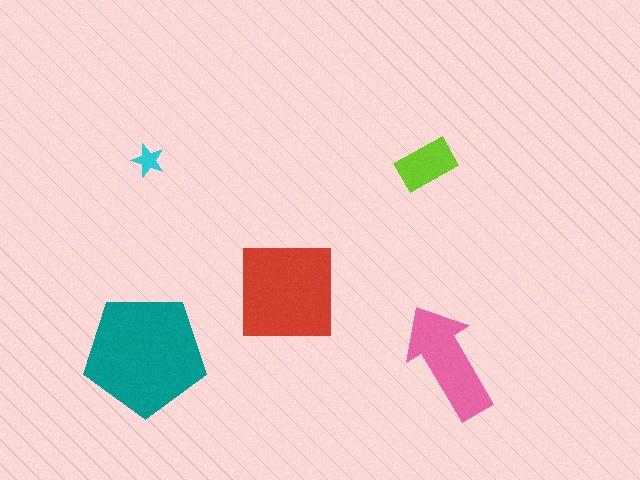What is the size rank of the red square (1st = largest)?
2nd.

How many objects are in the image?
There are 5 objects in the image.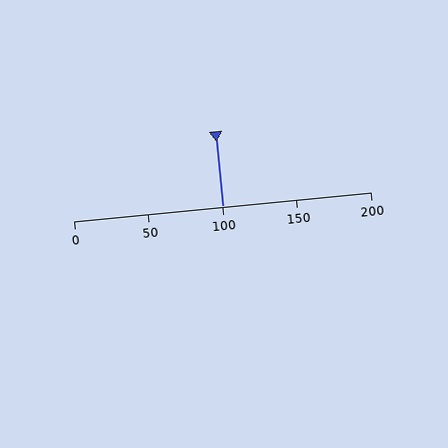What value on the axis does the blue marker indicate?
The marker indicates approximately 100.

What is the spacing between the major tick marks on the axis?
The major ticks are spaced 50 apart.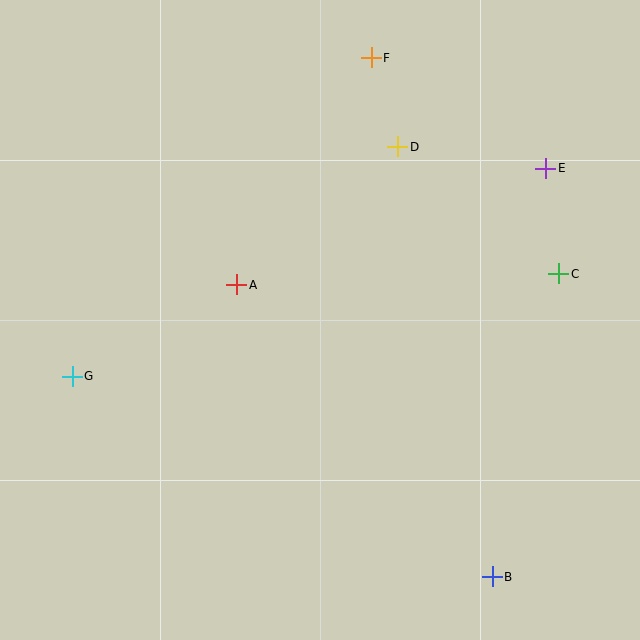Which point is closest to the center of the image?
Point A at (237, 285) is closest to the center.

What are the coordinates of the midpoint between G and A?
The midpoint between G and A is at (155, 331).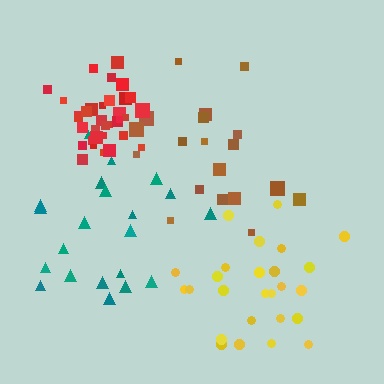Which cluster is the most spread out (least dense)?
Brown.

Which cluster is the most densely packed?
Red.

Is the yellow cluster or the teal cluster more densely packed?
Yellow.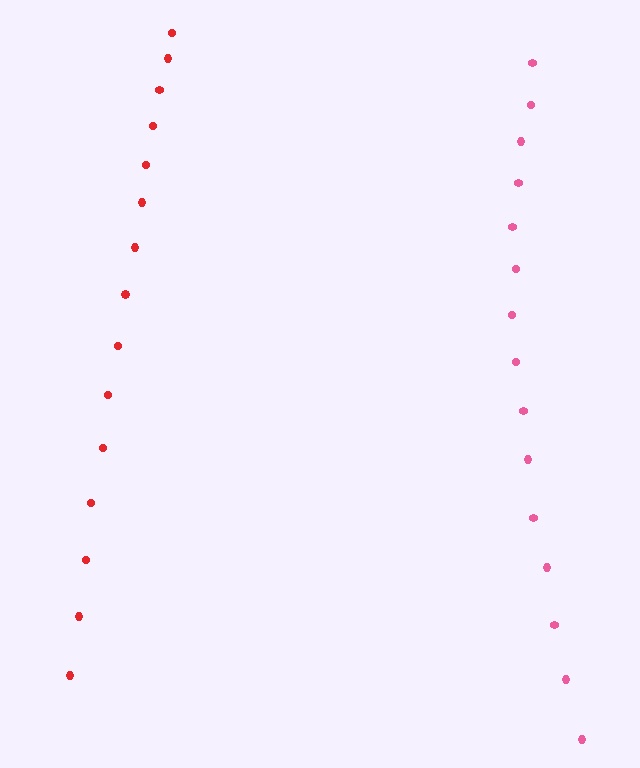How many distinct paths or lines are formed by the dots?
There are 2 distinct paths.